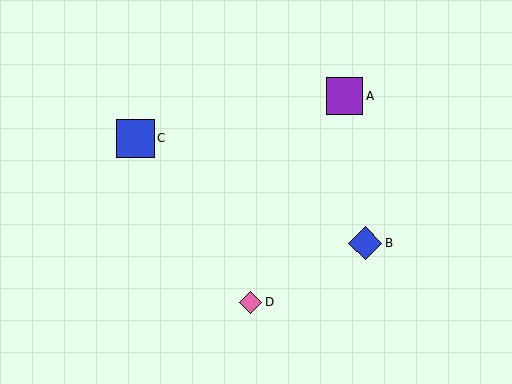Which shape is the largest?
The blue square (labeled C) is the largest.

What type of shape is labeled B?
Shape B is a blue diamond.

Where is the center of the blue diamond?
The center of the blue diamond is at (365, 243).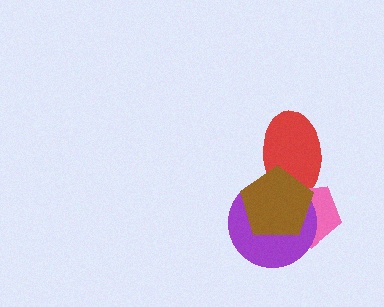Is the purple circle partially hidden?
Yes, it is partially covered by another shape.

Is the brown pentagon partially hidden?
No, no other shape covers it.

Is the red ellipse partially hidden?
Yes, it is partially covered by another shape.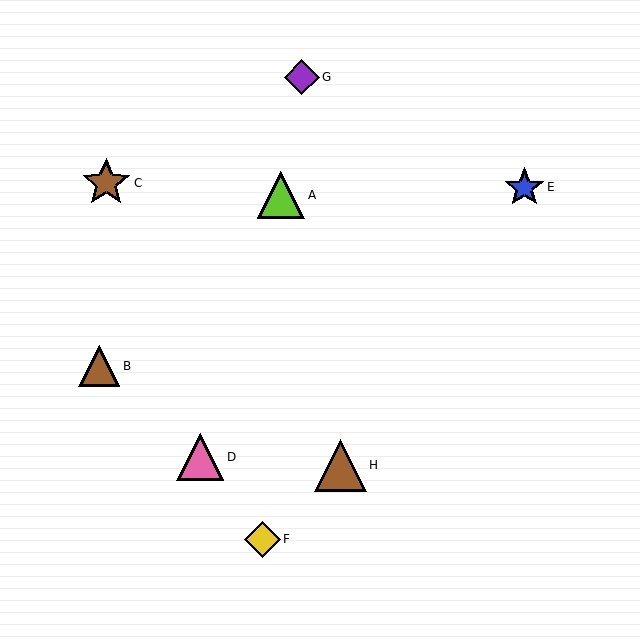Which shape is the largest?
The brown triangle (labeled H) is the largest.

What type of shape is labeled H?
Shape H is a brown triangle.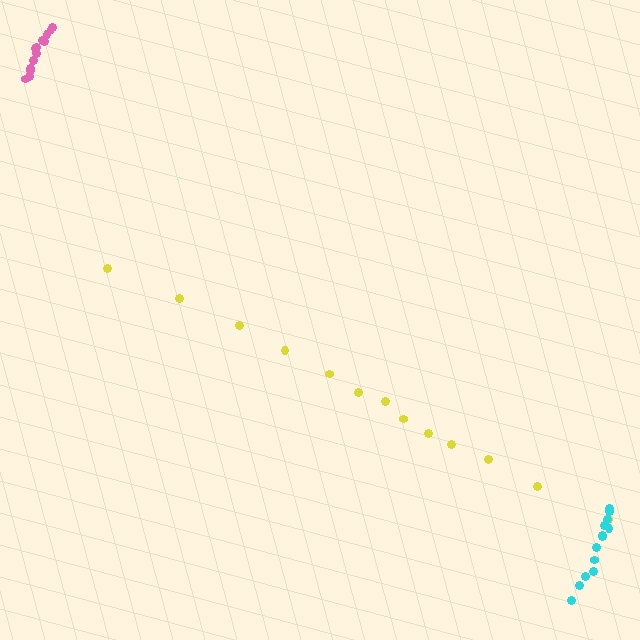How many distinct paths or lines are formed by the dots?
There are 3 distinct paths.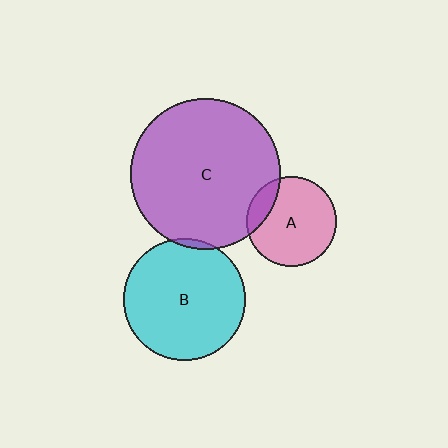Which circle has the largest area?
Circle C (purple).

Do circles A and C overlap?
Yes.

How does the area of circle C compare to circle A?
Approximately 2.8 times.